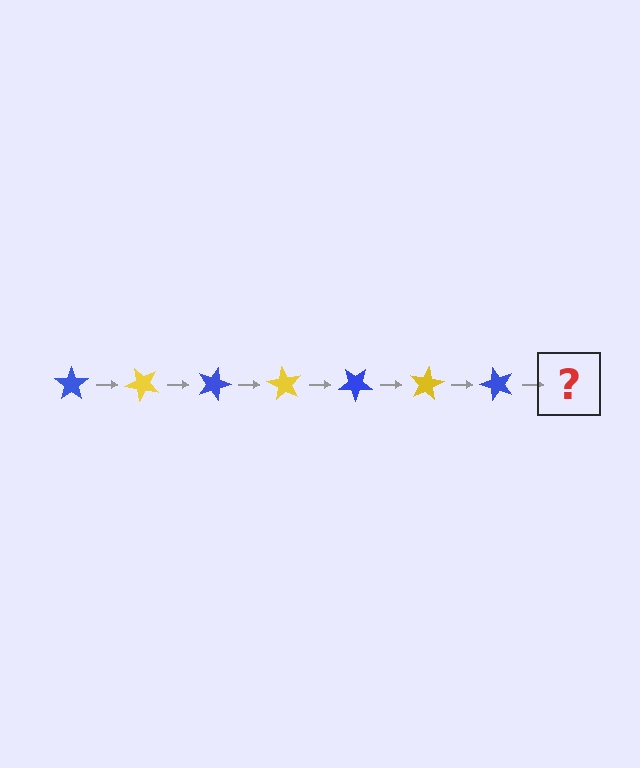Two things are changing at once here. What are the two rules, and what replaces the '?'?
The two rules are that it rotates 45 degrees each step and the color cycles through blue and yellow. The '?' should be a yellow star, rotated 315 degrees from the start.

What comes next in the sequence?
The next element should be a yellow star, rotated 315 degrees from the start.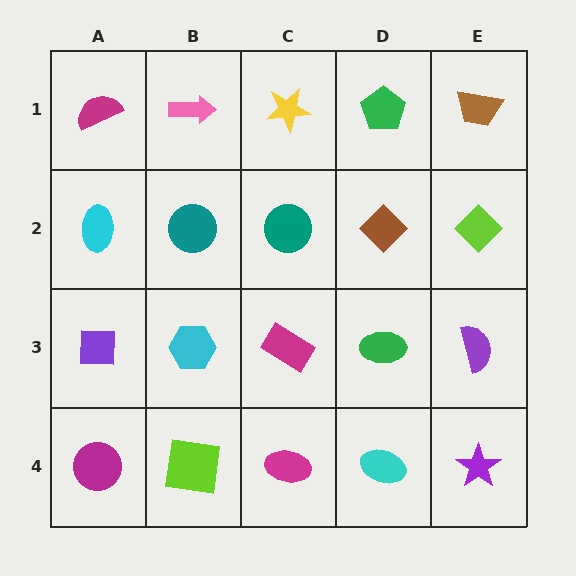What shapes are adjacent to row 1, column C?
A teal circle (row 2, column C), a pink arrow (row 1, column B), a green pentagon (row 1, column D).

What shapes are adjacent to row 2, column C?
A yellow star (row 1, column C), a magenta rectangle (row 3, column C), a teal circle (row 2, column B), a brown diamond (row 2, column D).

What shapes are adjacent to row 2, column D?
A green pentagon (row 1, column D), a green ellipse (row 3, column D), a teal circle (row 2, column C), a lime diamond (row 2, column E).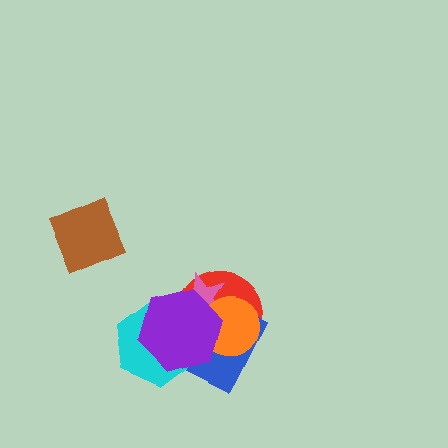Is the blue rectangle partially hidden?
Yes, it is partially covered by another shape.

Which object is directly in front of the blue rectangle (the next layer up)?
The orange circle is directly in front of the blue rectangle.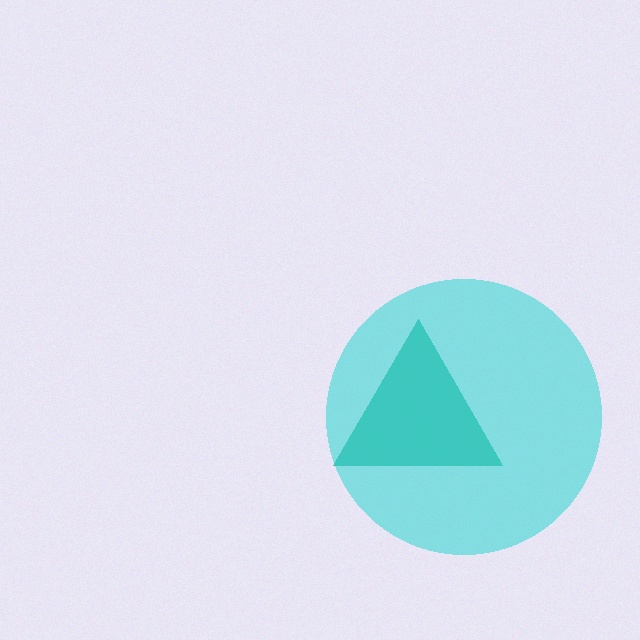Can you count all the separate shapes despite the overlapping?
Yes, there are 2 separate shapes.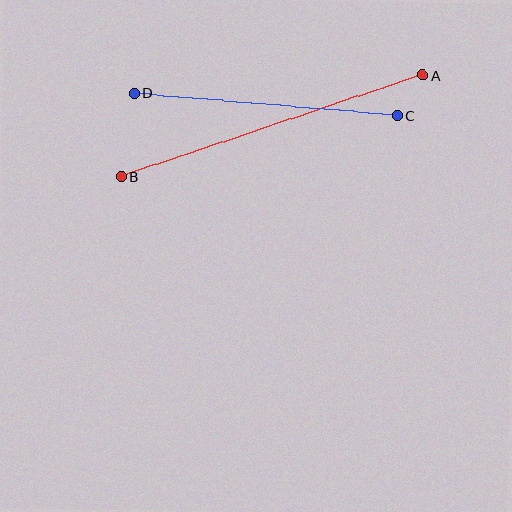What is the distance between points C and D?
The distance is approximately 264 pixels.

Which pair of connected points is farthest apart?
Points A and B are farthest apart.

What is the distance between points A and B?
The distance is approximately 318 pixels.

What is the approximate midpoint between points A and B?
The midpoint is at approximately (272, 126) pixels.